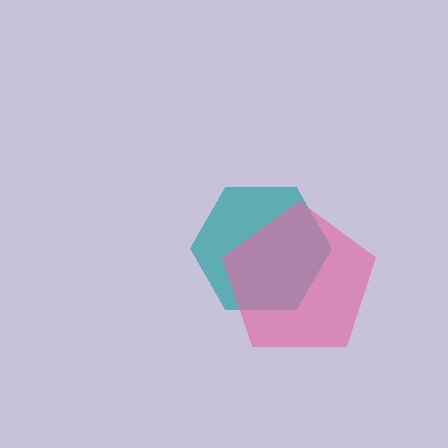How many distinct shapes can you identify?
There are 2 distinct shapes: a teal hexagon, a pink pentagon.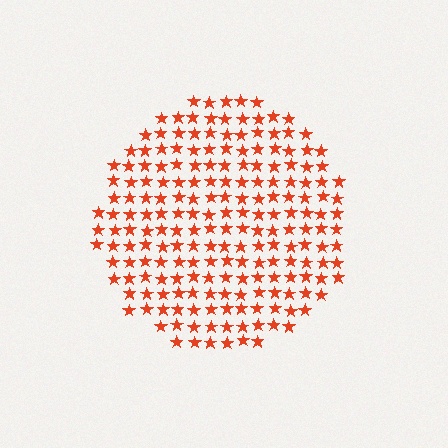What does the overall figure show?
The overall figure shows a circle.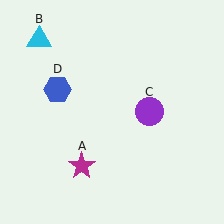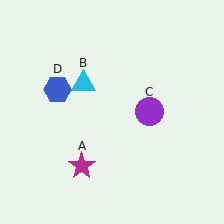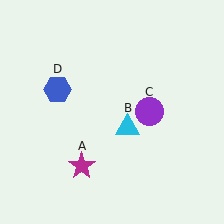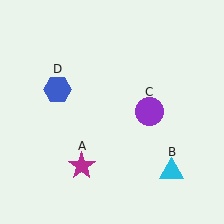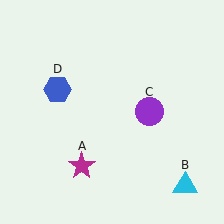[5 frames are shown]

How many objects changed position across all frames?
1 object changed position: cyan triangle (object B).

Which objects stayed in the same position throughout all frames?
Magenta star (object A) and purple circle (object C) and blue hexagon (object D) remained stationary.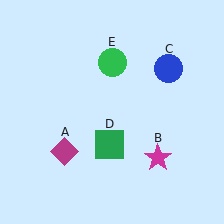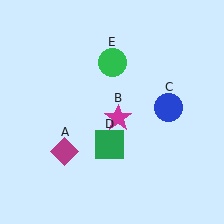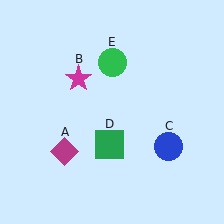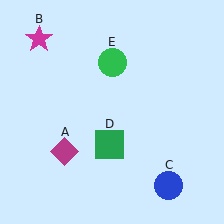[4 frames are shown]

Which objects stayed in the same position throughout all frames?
Magenta diamond (object A) and green square (object D) and green circle (object E) remained stationary.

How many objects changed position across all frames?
2 objects changed position: magenta star (object B), blue circle (object C).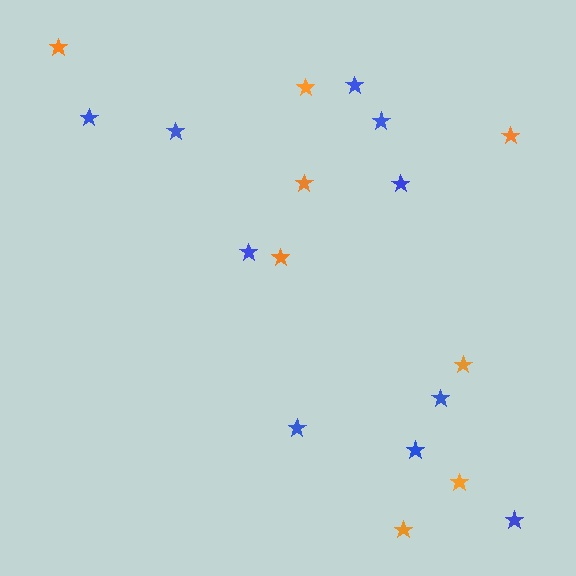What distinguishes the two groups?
There are 2 groups: one group of blue stars (10) and one group of orange stars (8).